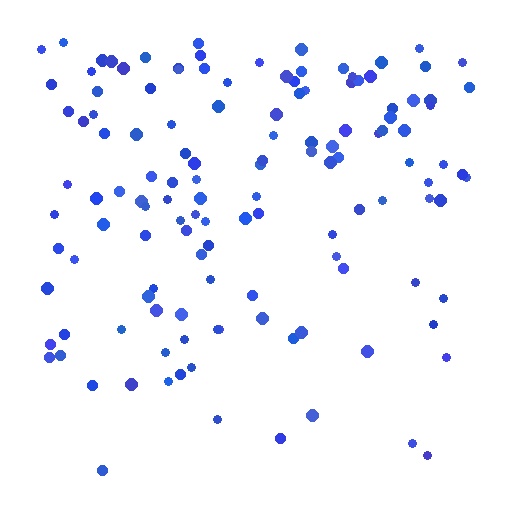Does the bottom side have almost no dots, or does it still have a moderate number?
Still a moderate number, just noticeably fewer than the top.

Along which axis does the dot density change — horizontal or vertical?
Vertical.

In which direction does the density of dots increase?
From bottom to top, with the top side densest.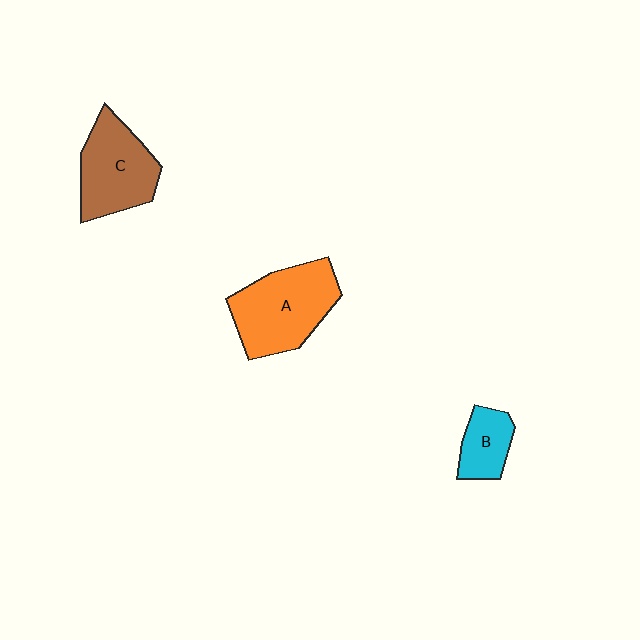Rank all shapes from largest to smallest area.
From largest to smallest: A (orange), C (brown), B (cyan).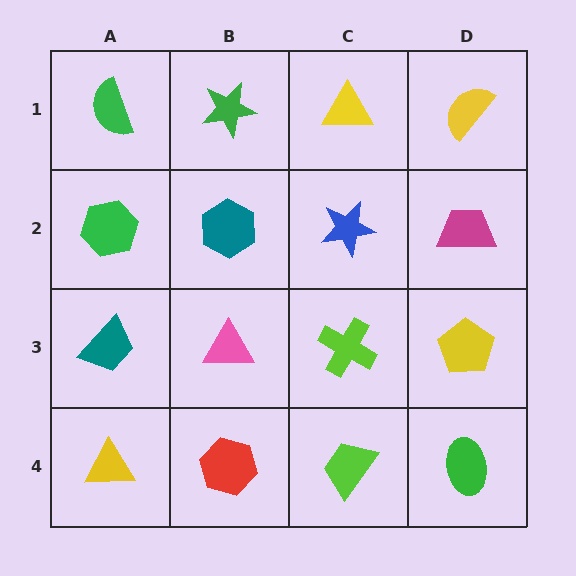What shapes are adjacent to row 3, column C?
A blue star (row 2, column C), a lime trapezoid (row 4, column C), a pink triangle (row 3, column B), a yellow pentagon (row 3, column D).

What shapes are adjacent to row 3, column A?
A green hexagon (row 2, column A), a yellow triangle (row 4, column A), a pink triangle (row 3, column B).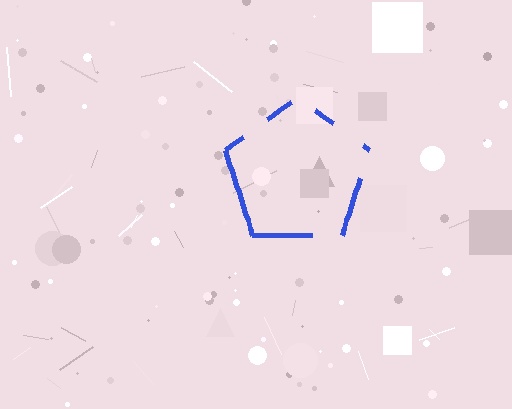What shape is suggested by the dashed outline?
The dashed outline suggests a pentagon.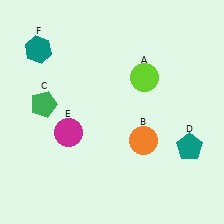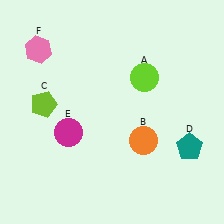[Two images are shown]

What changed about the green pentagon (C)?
In Image 1, C is green. In Image 2, it changed to lime.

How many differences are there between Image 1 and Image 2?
There are 2 differences between the two images.